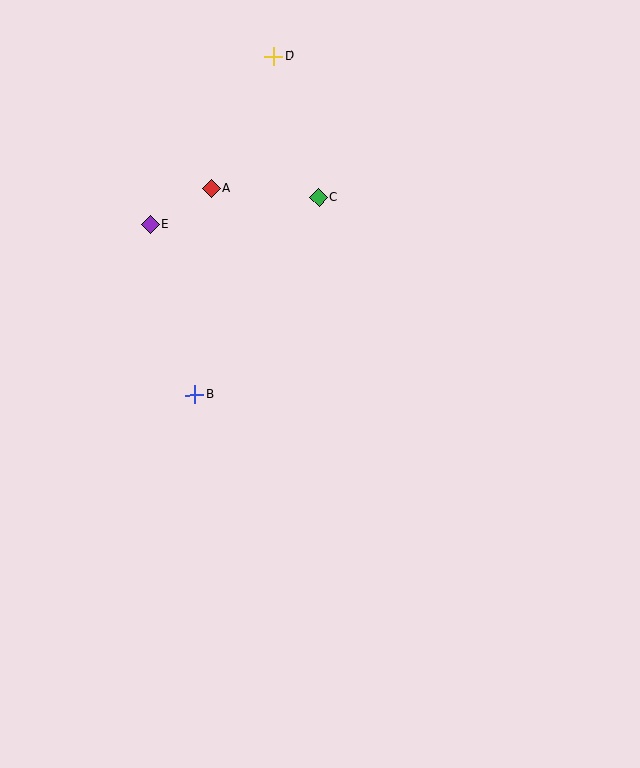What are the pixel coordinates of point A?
Point A is at (211, 188).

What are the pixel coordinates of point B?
Point B is at (195, 395).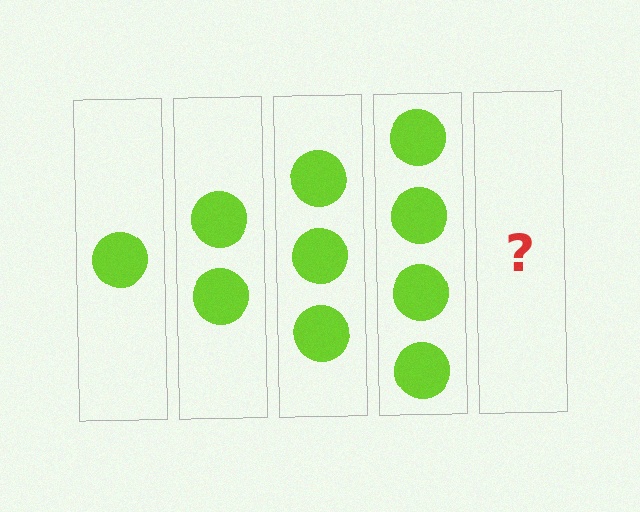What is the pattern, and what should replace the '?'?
The pattern is that each step adds one more circle. The '?' should be 5 circles.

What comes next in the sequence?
The next element should be 5 circles.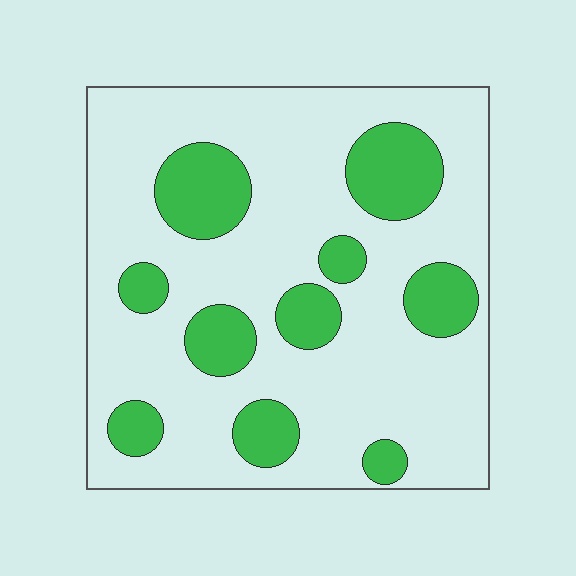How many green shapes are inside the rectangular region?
10.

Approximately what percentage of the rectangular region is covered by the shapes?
Approximately 25%.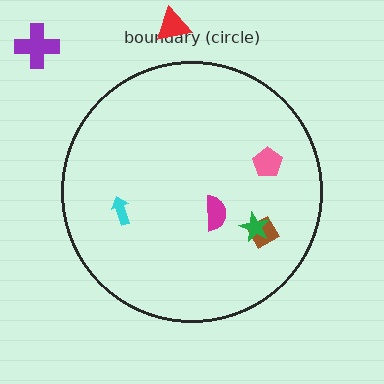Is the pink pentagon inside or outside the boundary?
Inside.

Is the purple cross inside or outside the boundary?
Outside.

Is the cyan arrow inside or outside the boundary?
Inside.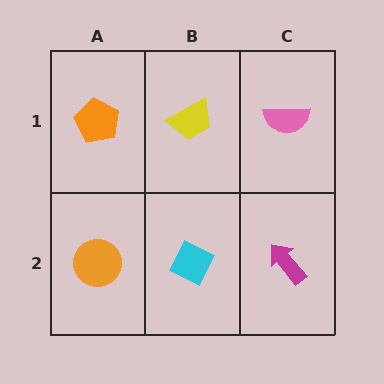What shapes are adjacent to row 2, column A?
An orange pentagon (row 1, column A), a cyan diamond (row 2, column B).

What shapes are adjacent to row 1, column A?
An orange circle (row 2, column A), a yellow trapezoid (row 1, column B).